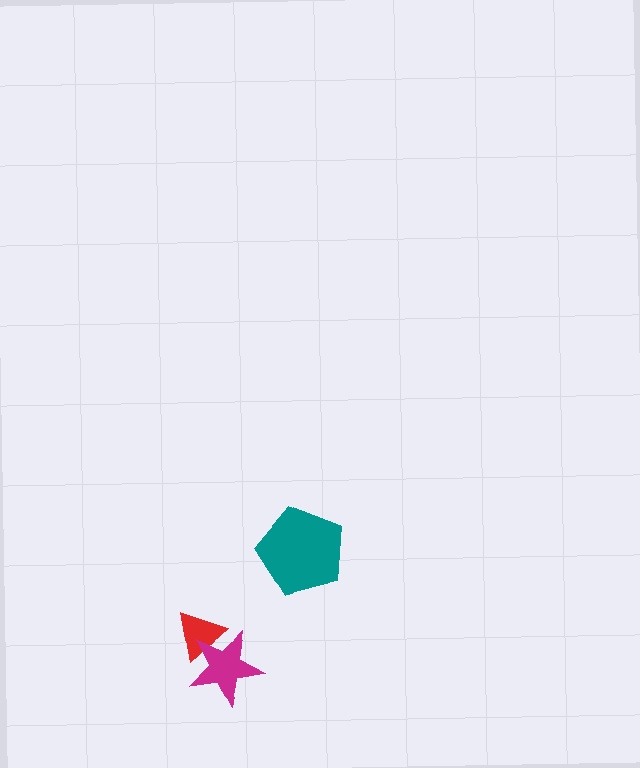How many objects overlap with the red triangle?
1 object overlaps with the red triangle.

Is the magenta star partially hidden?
No, no other shape covers it.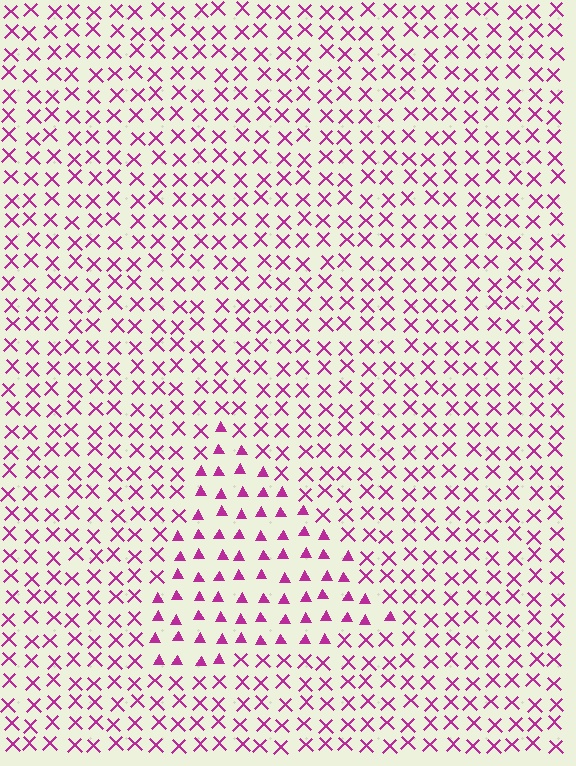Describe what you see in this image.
The image is filled with small magenta elements arranged in a uniform grid. A triangle-shaped region contains triangles, while the surrounding area contains X marks. The boundary is defined purely by the change in element shape.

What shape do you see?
I see a triangle.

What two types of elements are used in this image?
The image uses triangles inside the triangle region and X marks outside it.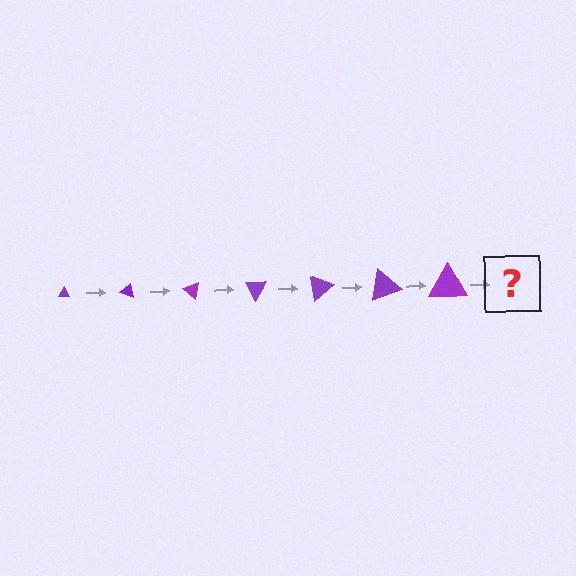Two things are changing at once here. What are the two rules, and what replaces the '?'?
The two rules are that the triangle grows larger each step and it rotates 20 degrees each step. The '?' should be a triangle, larger than the previous one and rotated 140 degrees from the start.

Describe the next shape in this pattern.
It should be a triangle, larger than the previous one and rotated 140 degrees from the start.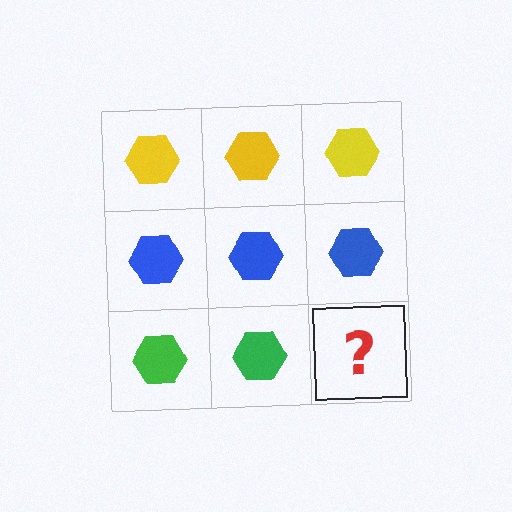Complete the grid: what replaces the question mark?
The question mark should be replaced with a green hexagon.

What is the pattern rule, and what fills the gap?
The rule is that each row has a consistent color. The gap should be filled with a green hexagon.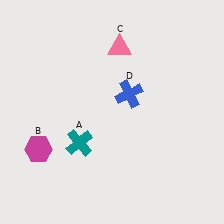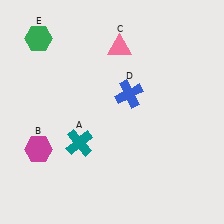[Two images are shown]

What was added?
A green hexagon (E) was added in Image 2.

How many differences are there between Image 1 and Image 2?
There is 1 difference between the two images.